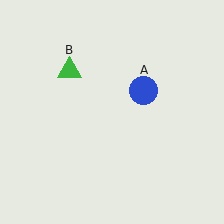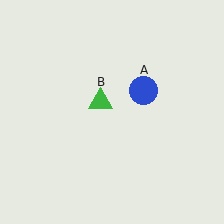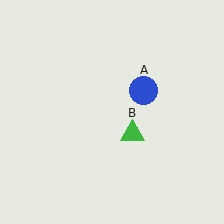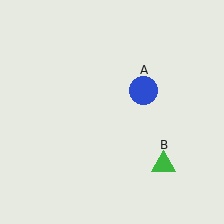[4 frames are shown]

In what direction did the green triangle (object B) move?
The green triangle (object B) moved down and to the right.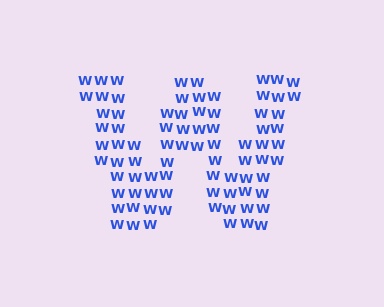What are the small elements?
The small elements are letter W's.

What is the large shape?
The large shape is the letter W.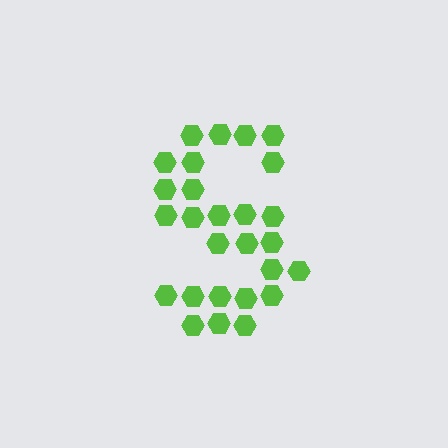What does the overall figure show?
The overall figure shows the letter S.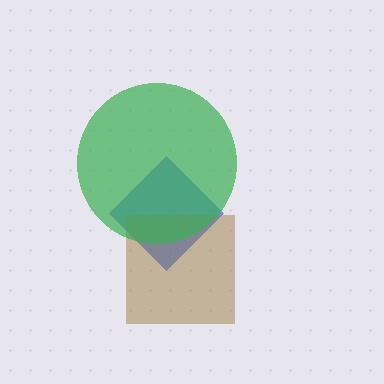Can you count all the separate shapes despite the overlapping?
Yes, there are 3 separate shapes.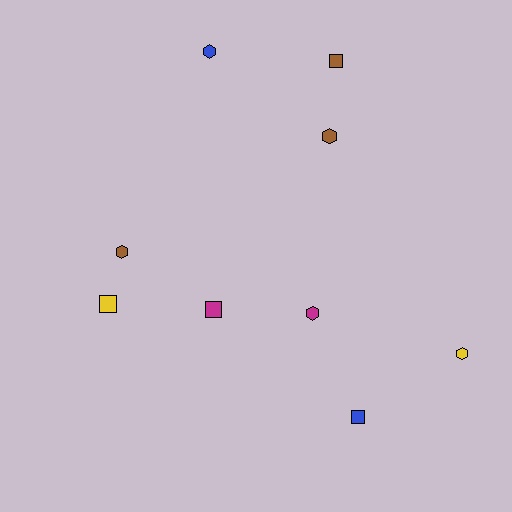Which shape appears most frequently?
Hexagon, with 5 objects.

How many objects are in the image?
There are 9 objects.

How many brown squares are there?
There is 1 brown square.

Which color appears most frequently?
Brown, with 3 objects.